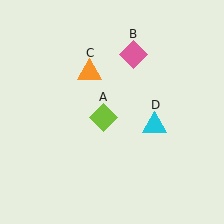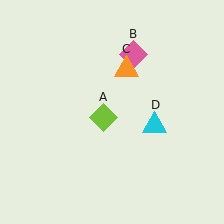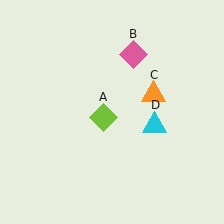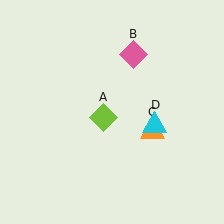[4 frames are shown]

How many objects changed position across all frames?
1 object changed position: orange triangle (object C).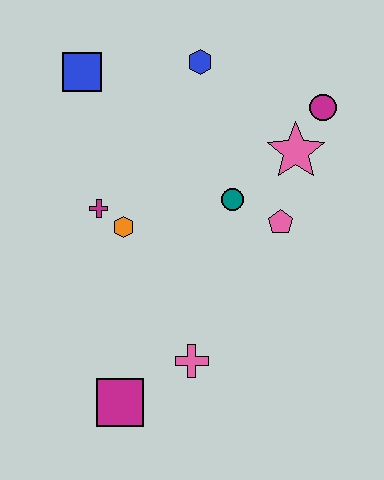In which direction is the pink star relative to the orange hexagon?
The pink star is to the right of the orange hexagon.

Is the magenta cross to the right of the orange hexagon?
No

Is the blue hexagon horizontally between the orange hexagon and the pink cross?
No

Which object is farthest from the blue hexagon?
The magenta square is farthest from the blue hexagon.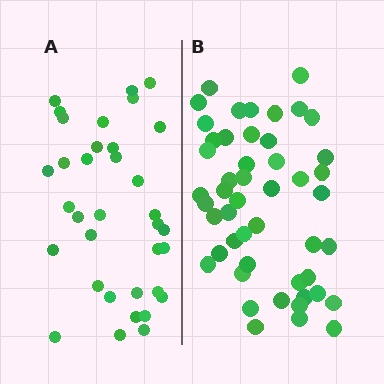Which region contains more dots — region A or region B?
Region B (the right region) has more dots.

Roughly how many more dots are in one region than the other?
Region B has approximately 15 more dots than region A.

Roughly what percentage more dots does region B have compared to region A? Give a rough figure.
About 40% more.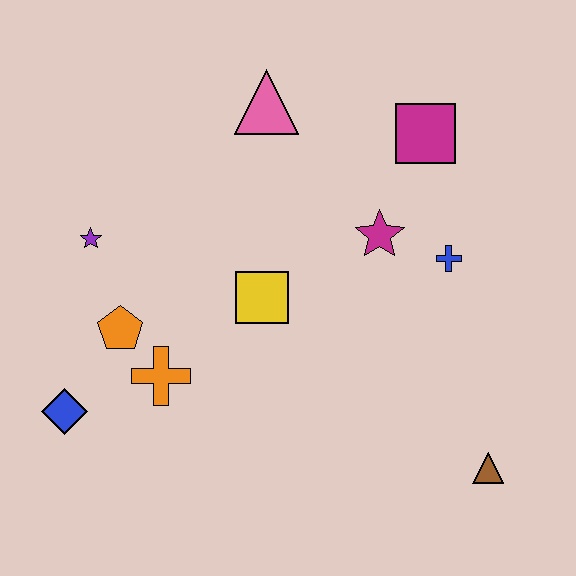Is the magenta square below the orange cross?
No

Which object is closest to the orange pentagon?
The orange cross is closest to the orange pentagon.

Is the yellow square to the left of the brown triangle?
Yes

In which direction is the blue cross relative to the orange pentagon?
The blue cross is to the right of the orange pentagon.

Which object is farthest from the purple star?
The brown triangle is farthest from the purple star.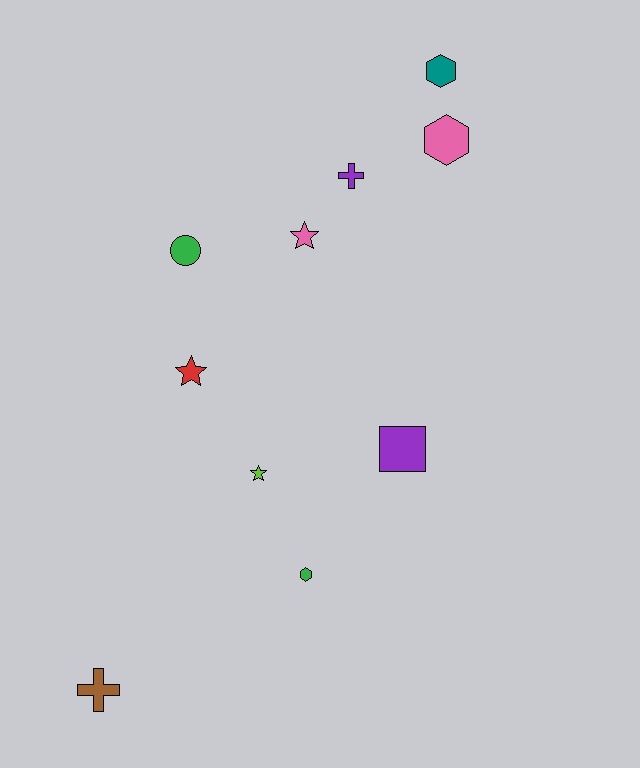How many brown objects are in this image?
There is 1 brown object.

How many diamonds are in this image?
There are no diamonds.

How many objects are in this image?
There are 10 objects.